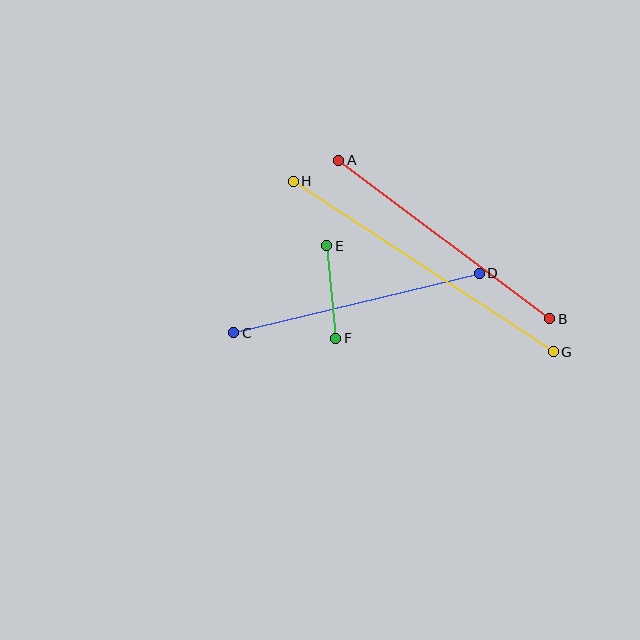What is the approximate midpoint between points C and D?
The midpoint is at approximately (357, 303) pixels.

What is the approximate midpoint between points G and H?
The midpoint is at approximately (423, 266) pixels.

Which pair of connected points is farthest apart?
Points G and H are farthest apart.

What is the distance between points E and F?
The distance is approximately 93 pixels.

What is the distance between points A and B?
The distance is approximately 264 pixels.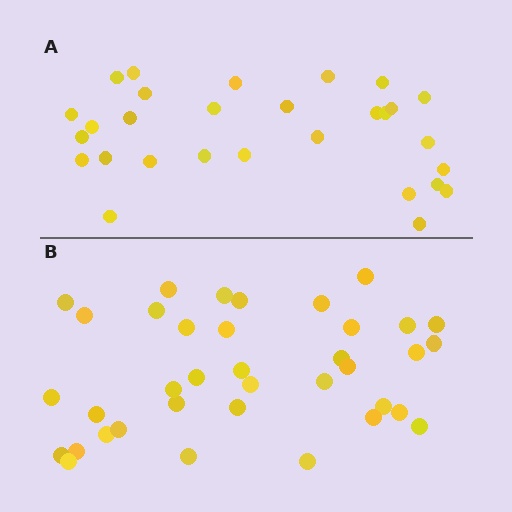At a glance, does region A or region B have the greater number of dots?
Region B (the bottom region) has more dots.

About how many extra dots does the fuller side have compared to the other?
Region B has roughly 8 or so more dots than region A.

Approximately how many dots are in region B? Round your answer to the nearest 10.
About 40 dots. (The exact count is 37, which rounds to 40.)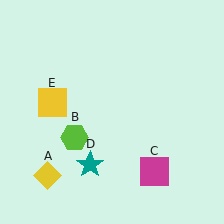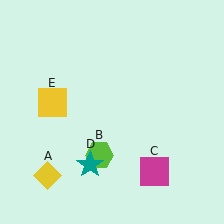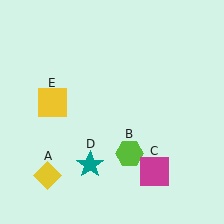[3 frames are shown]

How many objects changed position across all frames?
1 object changed position: lime hexagon (object B).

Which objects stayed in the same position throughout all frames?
Yellow diamond (object A) and magenta square (object C) and teal star (object D) and yellow square (object E) remained stationary.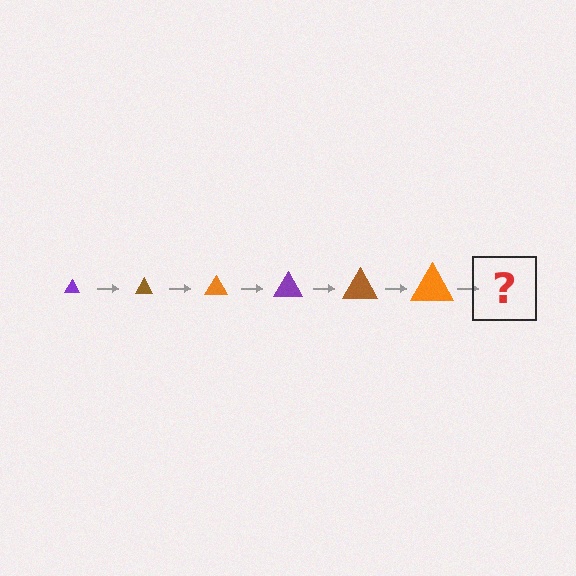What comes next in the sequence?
The next element should be a purple triangle, larger than the previous one.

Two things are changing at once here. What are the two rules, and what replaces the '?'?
The two rules are that the triangle grows larger each step and the color cycles through purple, brown, and orange. The '?' should be a purple triangle, larger than the previous one.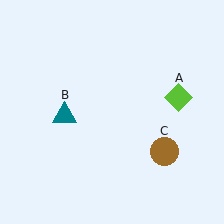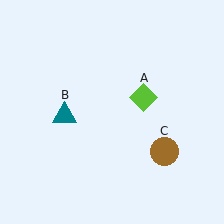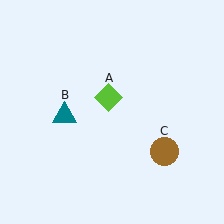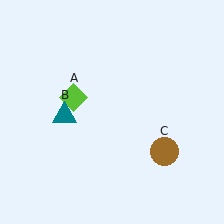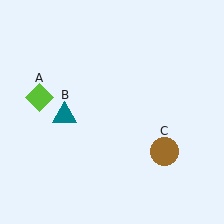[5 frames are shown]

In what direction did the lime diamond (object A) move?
The lime diamond (object A) moved left.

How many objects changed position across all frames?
1 object changed position: lime diamond (object A).